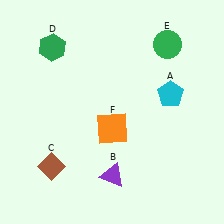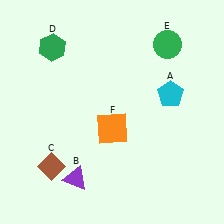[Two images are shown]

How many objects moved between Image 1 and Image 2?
1 object moved between the two images.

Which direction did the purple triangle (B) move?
The purple triangle (B) moved left.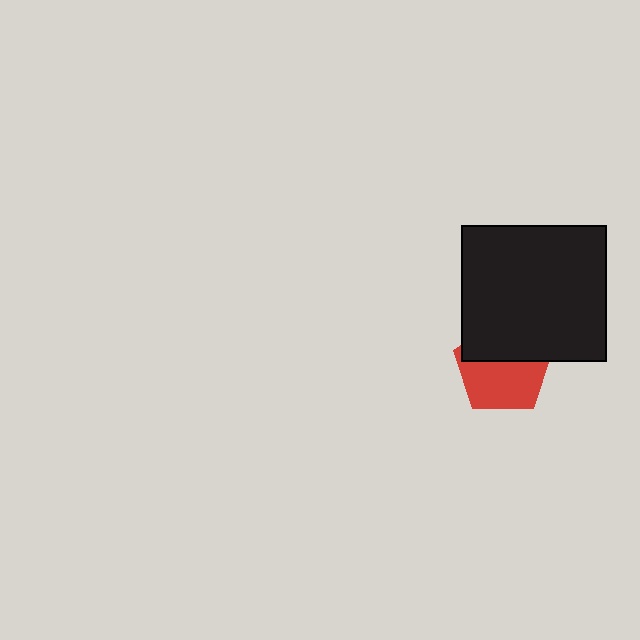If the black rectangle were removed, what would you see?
You would see the complete red pentagon.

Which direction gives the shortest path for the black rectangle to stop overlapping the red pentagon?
Moving up gives the shortest separation.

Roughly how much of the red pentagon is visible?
About half of it is visible (roughly 58%).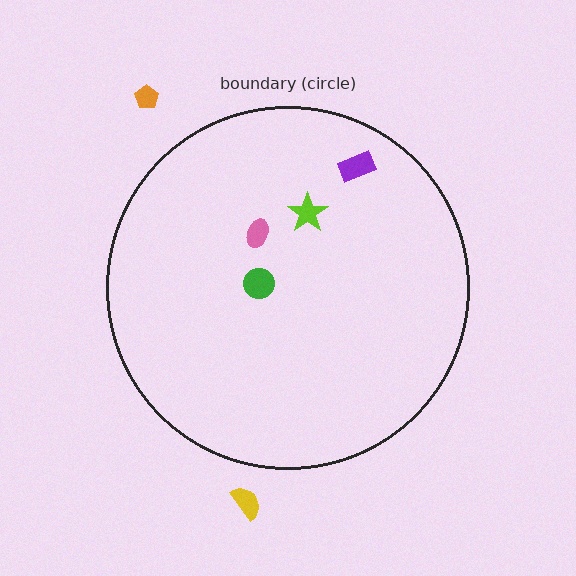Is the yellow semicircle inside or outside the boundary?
Outside.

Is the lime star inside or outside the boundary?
Inside.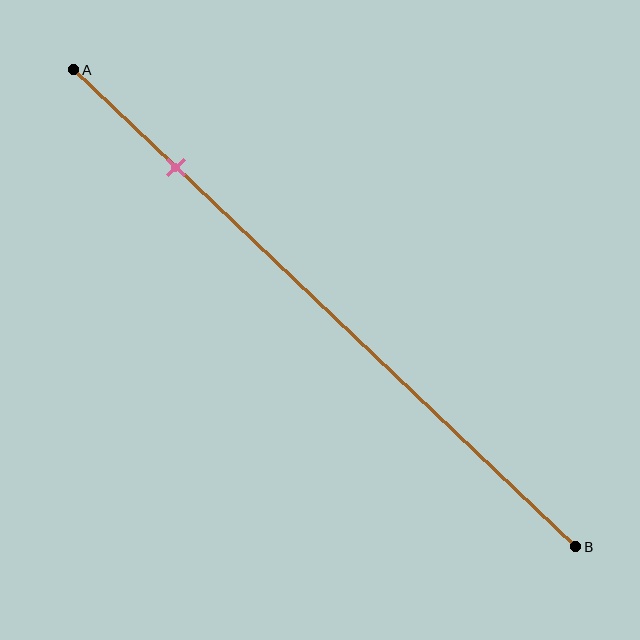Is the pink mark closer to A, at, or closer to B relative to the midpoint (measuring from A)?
The pink mark is closer to point A than the midpoint of segment AB.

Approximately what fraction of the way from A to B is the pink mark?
The pink mark is approximately 20% of the way from A to B.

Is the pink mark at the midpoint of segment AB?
No, the mark is at about 20% from A, not at the 50% midpoint.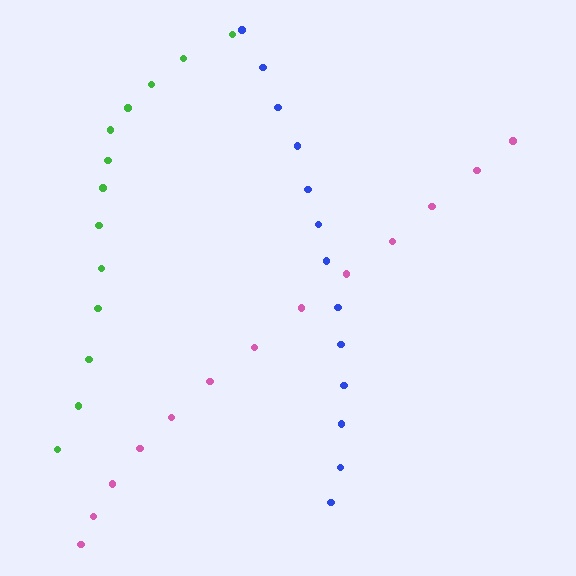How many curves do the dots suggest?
There are 3 distinct paths.